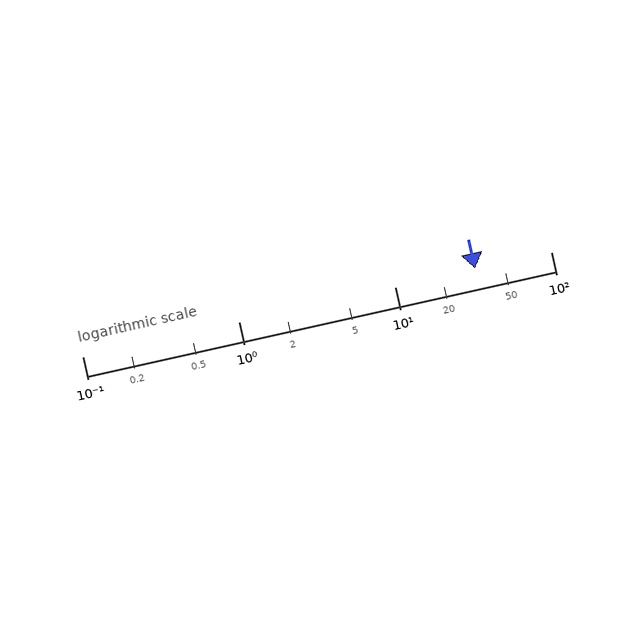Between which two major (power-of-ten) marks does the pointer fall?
The pointer is between 10 and 100.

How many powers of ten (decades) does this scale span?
The scale spans 3 decades, from 0.1 to 100.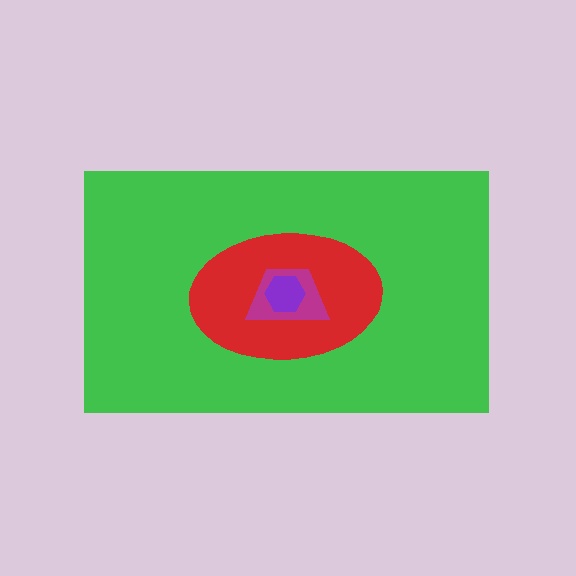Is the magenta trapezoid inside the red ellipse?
Yes.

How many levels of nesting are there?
4.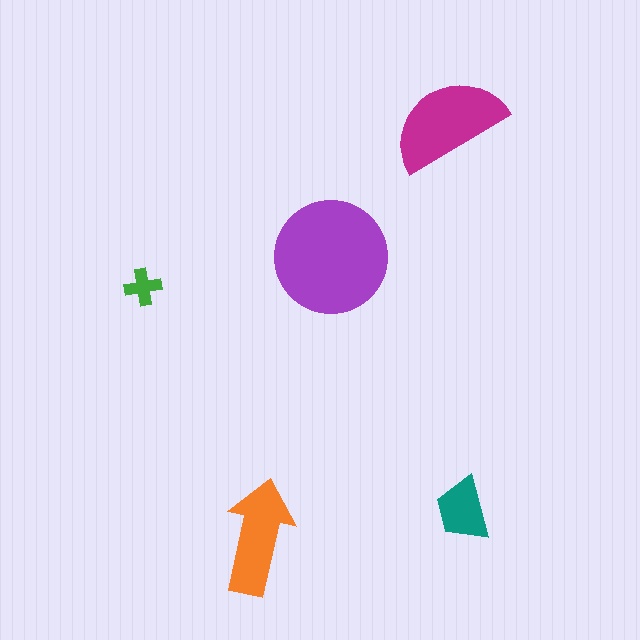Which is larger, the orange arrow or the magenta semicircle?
The magenta semicircle.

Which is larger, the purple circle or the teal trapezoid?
The purple circle.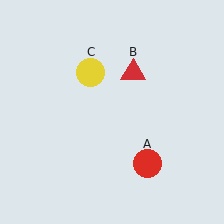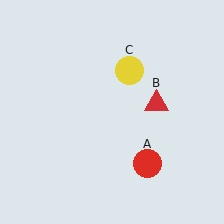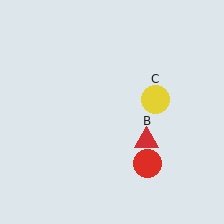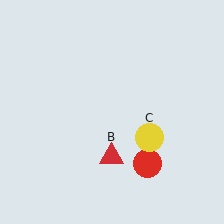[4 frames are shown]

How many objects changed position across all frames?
2 objects changed position: red triangle (object B), yellow circle (object C).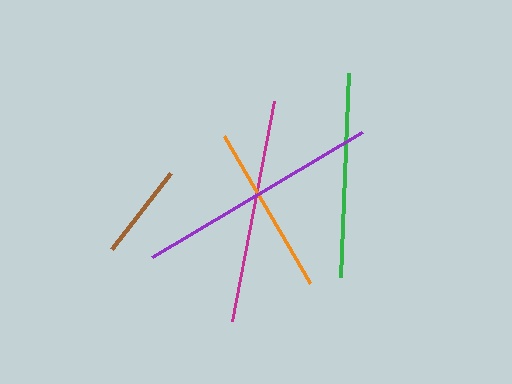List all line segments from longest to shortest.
From longest to shortest: purple, magenta, green, orange, brown.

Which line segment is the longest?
The purple line is the longest at approximately 244 pixels.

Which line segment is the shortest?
The brown line is the shortest at approximately 97 pixels.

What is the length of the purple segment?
The purple segment is approximately 244 pixels long.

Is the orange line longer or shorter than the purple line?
The purple line is longer than the orange line.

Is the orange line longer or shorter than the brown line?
The orange line is longer than the brown line.